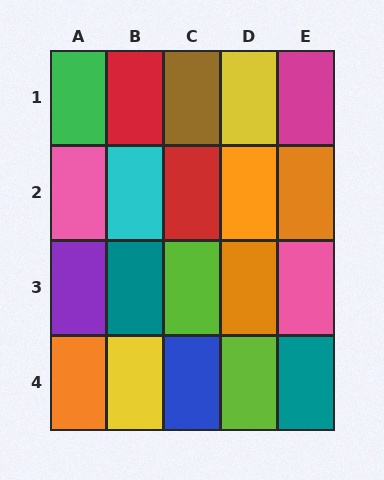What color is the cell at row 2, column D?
Orange.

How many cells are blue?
1 cell is blue.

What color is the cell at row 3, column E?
Pink.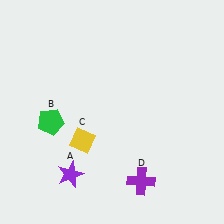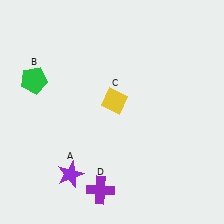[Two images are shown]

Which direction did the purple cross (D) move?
The purple cross (D) moved left.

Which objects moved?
The objects that moved are: the green pentagon (B), the yellow diamond (C), the purple cross (D).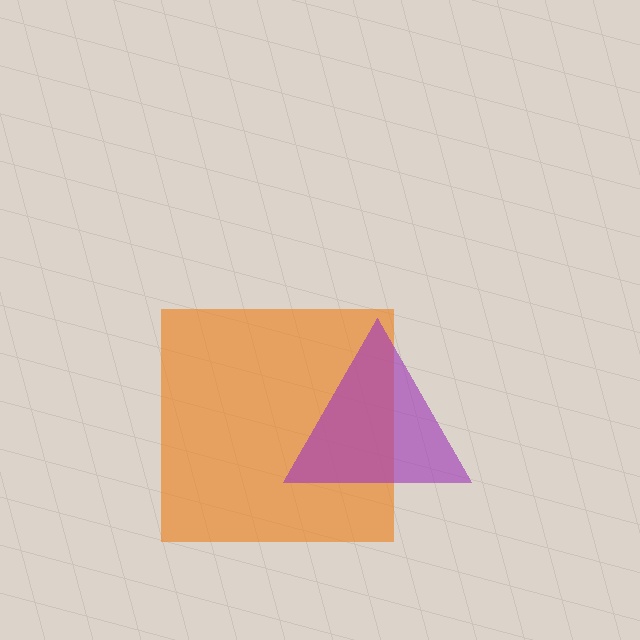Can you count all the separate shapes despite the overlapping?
Yes, there are 2 separate shapes.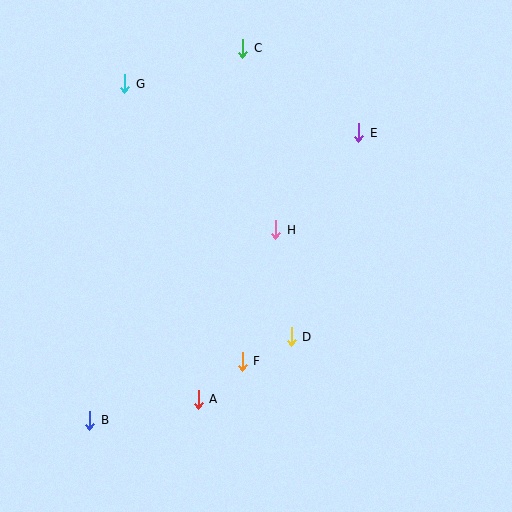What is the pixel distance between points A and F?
The distance between A and F is 59 pixels.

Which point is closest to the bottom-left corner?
Point B is closest to the bottom-left corner.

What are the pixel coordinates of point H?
Point H is at (276, 230).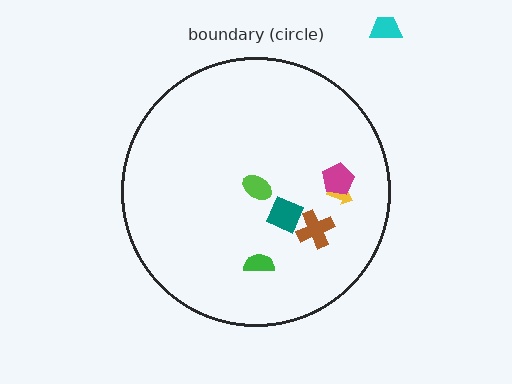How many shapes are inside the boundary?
6 inside, 1 outside.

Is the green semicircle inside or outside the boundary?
Inside.